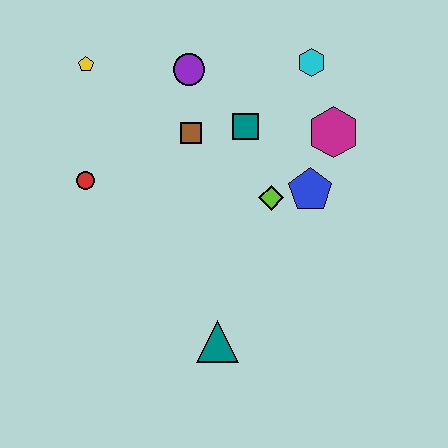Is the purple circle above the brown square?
Yes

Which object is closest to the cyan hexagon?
The magenta hexagon is closest to the cyan hexagon.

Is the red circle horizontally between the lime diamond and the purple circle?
No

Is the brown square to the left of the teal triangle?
Yes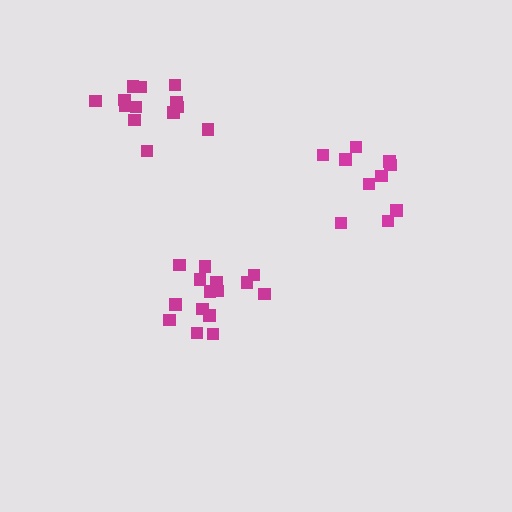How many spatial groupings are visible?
There are 3 spatial groupings.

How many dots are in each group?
Group 1: 13 dots, Group 2: 16 dots, Group 3: 10 dots (39 total).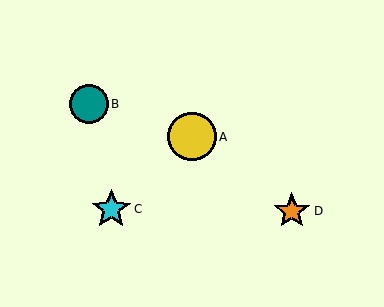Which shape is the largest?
The yellow circle (labeled A) is the largest.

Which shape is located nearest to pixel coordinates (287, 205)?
The orange star (labeled D) at (292, 211) is nearest to that location.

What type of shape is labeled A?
Shape A is a yellow circle.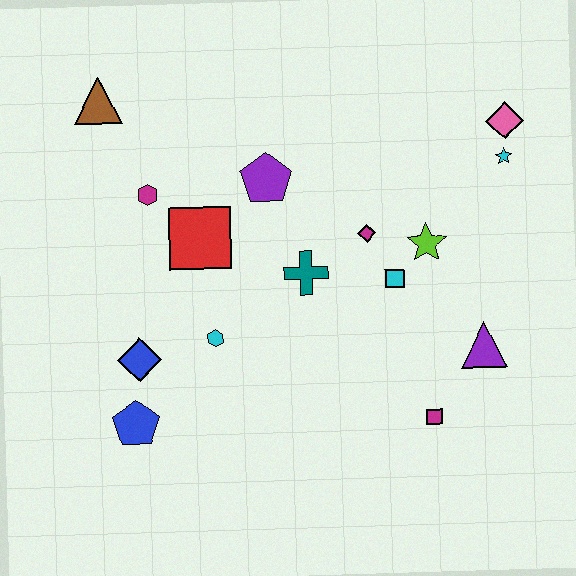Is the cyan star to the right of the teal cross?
Yes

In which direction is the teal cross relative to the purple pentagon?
The teal cross is below the purple pentagon.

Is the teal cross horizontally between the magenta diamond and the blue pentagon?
Yes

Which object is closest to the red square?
The magenta hexagon is closest to the red square.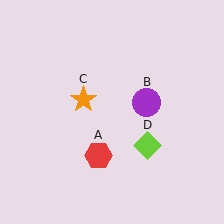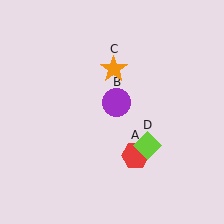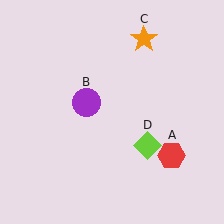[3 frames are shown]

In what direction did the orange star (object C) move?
The orange star (object C) moved up and to the right.